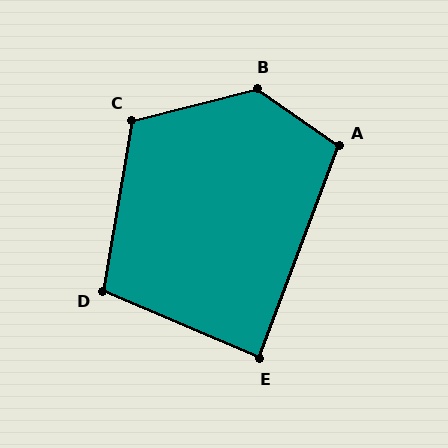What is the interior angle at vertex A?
Approximately 104 degrees (obtuse).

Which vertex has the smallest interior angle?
E, at approximately 87 degrees.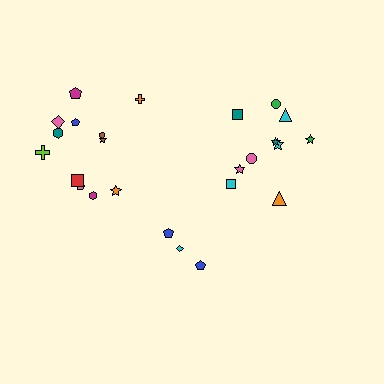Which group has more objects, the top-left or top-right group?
The top-left group.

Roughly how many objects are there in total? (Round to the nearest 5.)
Roughly 25 objects in total.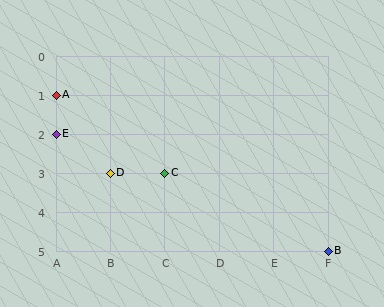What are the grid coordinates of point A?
Point A is at grid coordinates (A, 1).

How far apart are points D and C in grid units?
Points D and C are 1 column apart.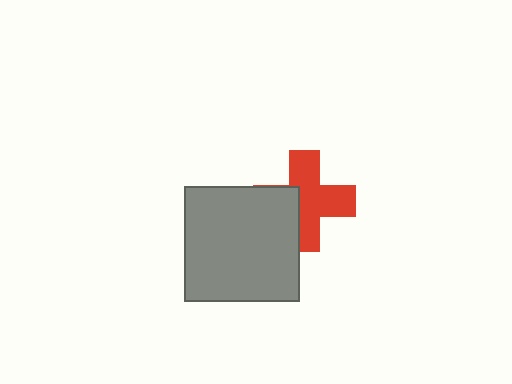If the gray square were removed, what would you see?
You would see the complete red cross.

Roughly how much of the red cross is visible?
Most of it is visible (roughly 66%).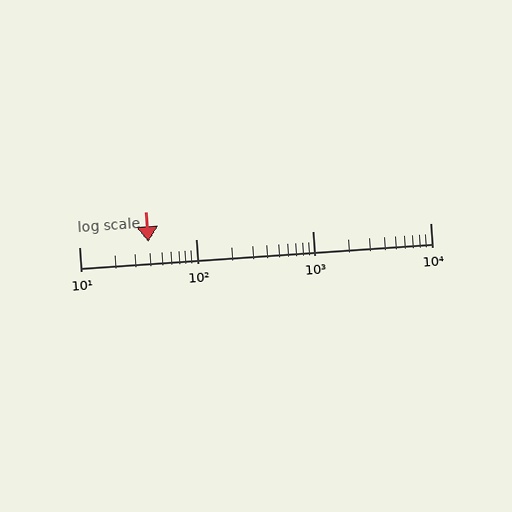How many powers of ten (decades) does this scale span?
The scale spans 3 decades, from 10 to 10000.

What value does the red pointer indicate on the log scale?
The pointer indicates approximately 39.